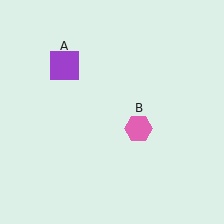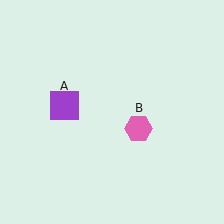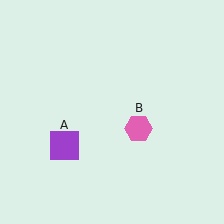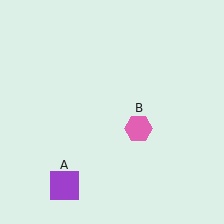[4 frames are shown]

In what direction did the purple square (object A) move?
The purple square (object A) moved down.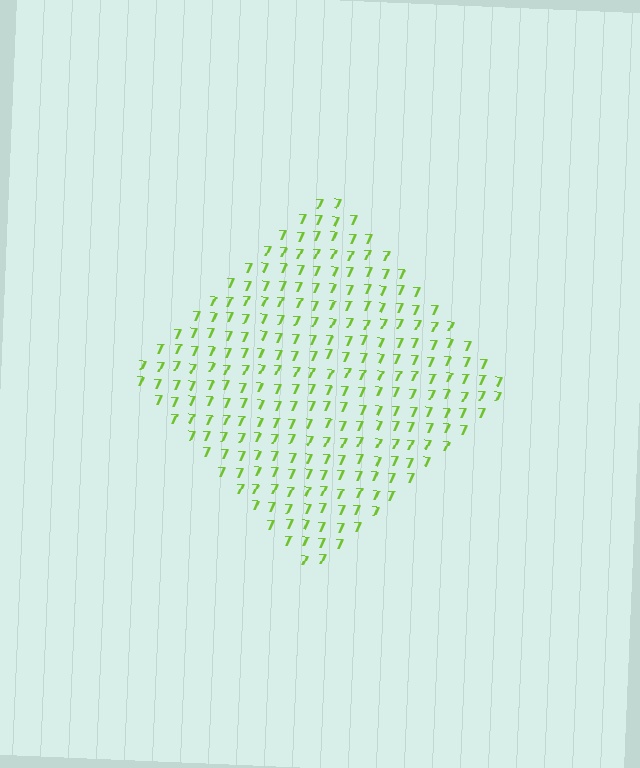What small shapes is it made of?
It is made of small digit 7's.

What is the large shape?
The large shape is a diamond.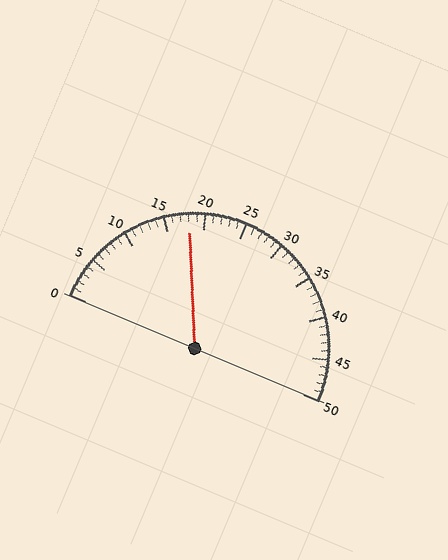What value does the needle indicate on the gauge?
The needle indicates approximately 18.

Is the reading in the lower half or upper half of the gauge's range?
The reading is in the lower half of the range (0 to 50).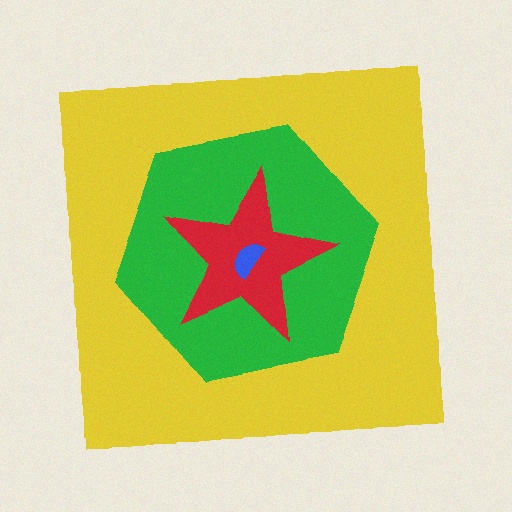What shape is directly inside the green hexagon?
The red star.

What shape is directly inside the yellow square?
The green hexagon.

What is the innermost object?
The blue semicircle.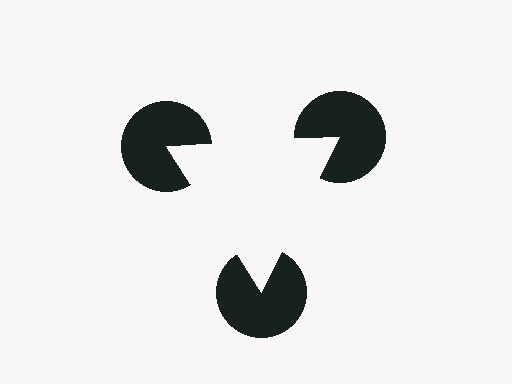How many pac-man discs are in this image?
There are 3 — one at each vertex of the illusory triangle.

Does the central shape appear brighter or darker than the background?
It typically appears slightly brighter than the background, even though no actual brightness change is drawn.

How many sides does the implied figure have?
3 sides.